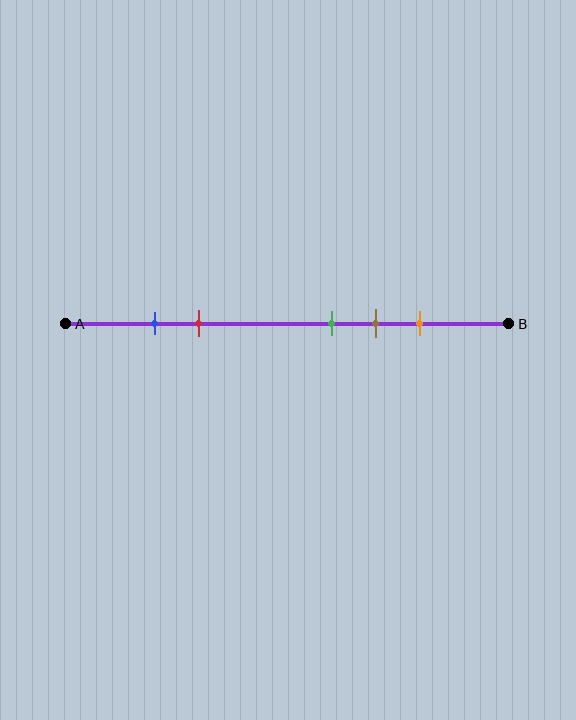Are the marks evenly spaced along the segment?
No, the marks are not evenly spaced.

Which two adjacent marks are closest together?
The blue and red marks are the closest adjacent pair.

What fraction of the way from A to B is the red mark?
The red mark is approximately 30% (0.3) of the way from A to B.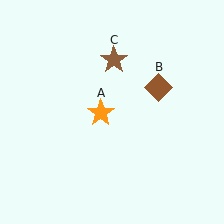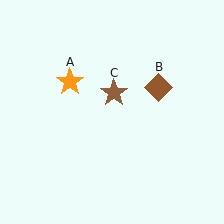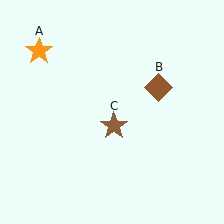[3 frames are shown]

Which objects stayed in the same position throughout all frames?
Brown diamond (object B) remained stationary.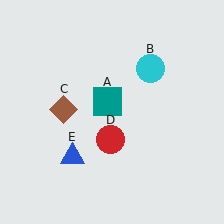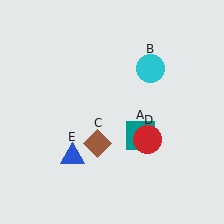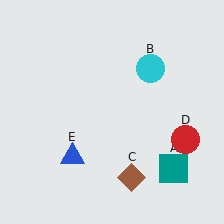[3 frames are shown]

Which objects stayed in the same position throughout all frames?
Cyan circle (object B) and blue triangle (object E) remained stationary.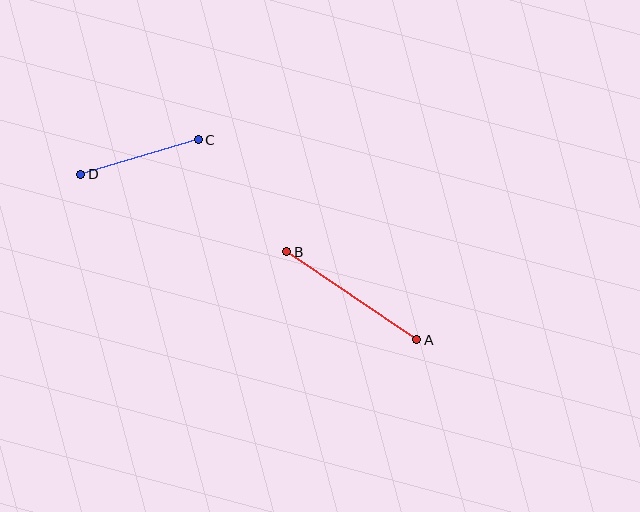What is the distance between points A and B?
The distance is approximately 157 pixels.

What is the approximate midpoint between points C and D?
The midpoint is at approximately (140, 157) pixels.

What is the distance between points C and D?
The distance is approximately 122 pixels.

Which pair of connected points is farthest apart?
Points A and B are farthest apart.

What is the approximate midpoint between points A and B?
The midpoint is at approximately (352, 296) pixels.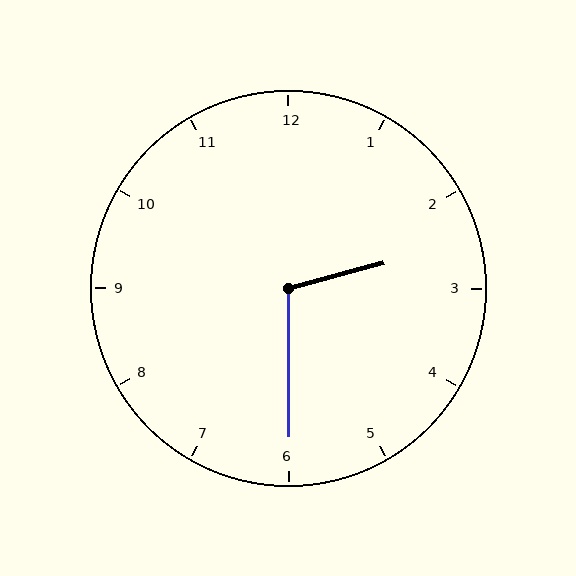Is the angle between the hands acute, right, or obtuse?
It is obtuse.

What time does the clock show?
2:30.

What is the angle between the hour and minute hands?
Approximately 105 degrees.